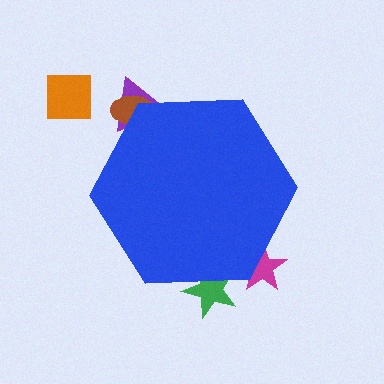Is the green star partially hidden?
Yes, the green star is partially hidden behind the blue hexagon.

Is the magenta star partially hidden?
Yes, the magenta star is partially hidden behind the blue hexagon.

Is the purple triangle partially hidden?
Yes, the purple triangle is partially hidden behind the blue hexagon.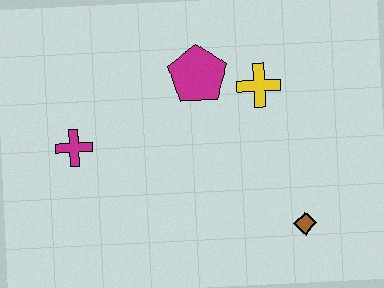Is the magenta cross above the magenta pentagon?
No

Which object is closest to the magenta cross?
The magenta pentagon is closest to the magenta cross.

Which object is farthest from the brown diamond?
The magenta cross is farthest from the brown diamond.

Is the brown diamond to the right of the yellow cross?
Yes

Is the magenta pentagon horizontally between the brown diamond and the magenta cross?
Yes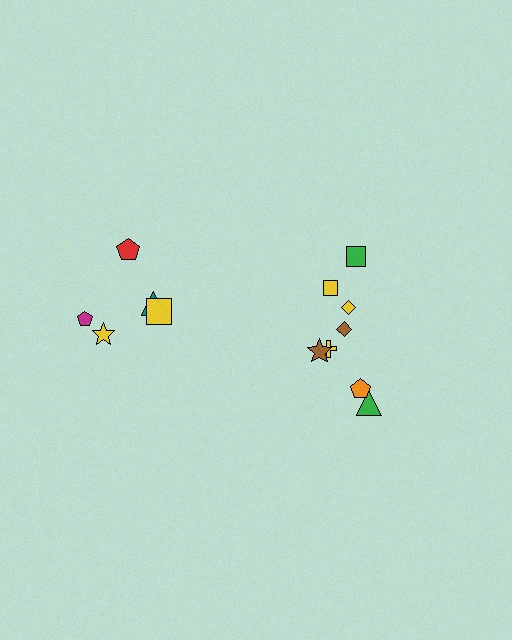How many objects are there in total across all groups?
There are 13 objects.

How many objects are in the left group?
There are 5 objects.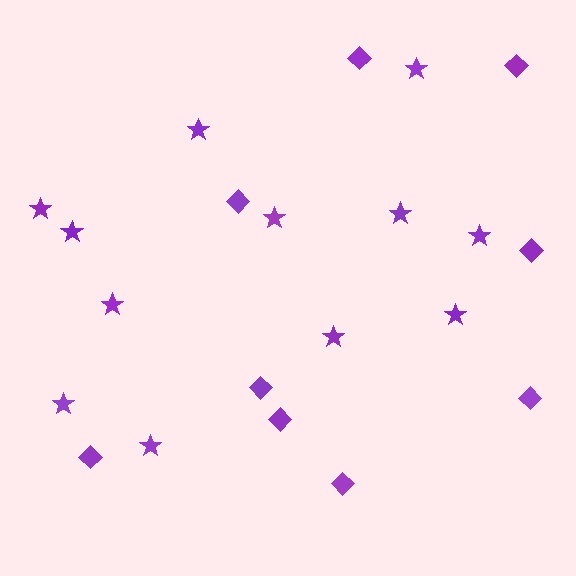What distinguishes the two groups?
There are 2 groups: one group of diamonds (9) and one group of stars (12).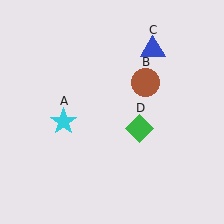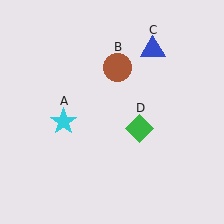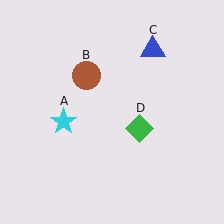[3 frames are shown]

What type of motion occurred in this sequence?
The brown circle (object B) rotated counterclockwise around the center of the scene.